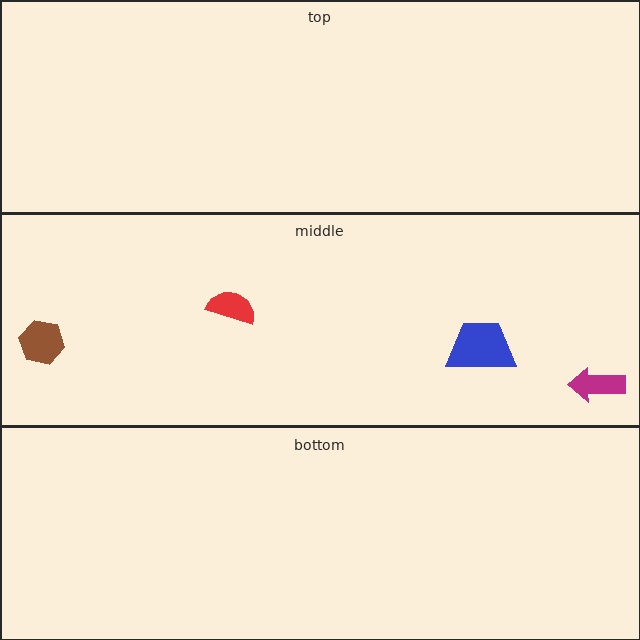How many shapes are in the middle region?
4.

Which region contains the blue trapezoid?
The middle region.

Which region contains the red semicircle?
The middle region.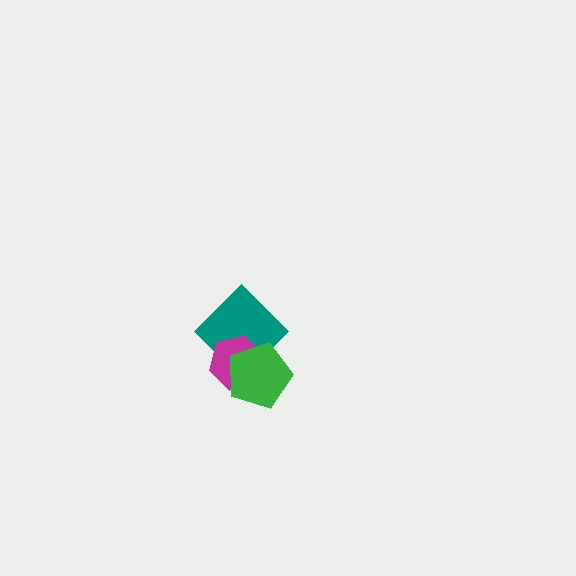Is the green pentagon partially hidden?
No, no other shape covers it.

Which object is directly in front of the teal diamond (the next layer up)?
The magenta hexagon is directly in front of the teal diamond.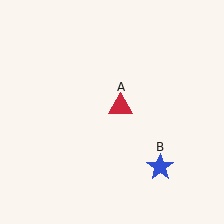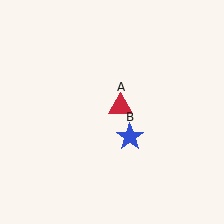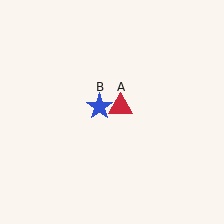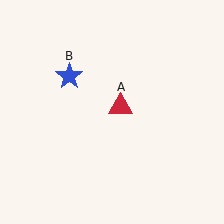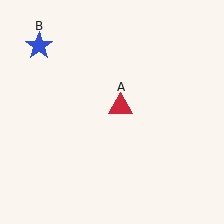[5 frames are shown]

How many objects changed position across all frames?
1 object changed position: blue star (object B).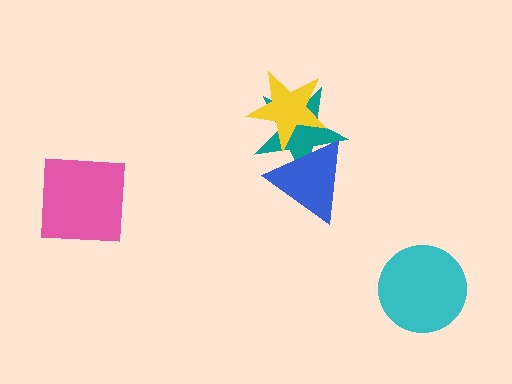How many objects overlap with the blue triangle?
2 objects overlap with the blue triangle.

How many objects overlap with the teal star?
2 objects overlap with the teal star.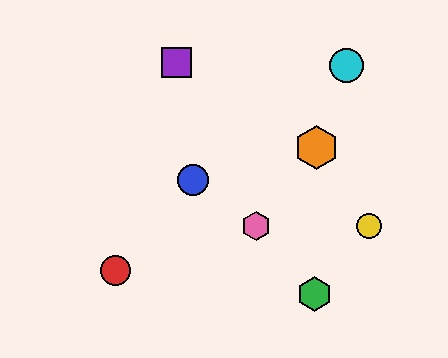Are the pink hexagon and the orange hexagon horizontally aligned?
No, the pink hexagon is at y≈226 and the orange hexagon is at y≈148.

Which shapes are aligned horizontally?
The yellow circle, the pink hexagon are aligned horizontally.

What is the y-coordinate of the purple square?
The purple square is at y≈62.